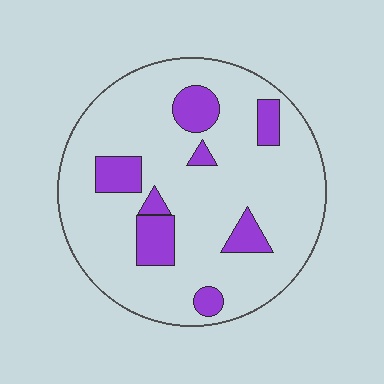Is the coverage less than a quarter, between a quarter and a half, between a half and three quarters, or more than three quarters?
Less than a quarter.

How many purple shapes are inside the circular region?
8.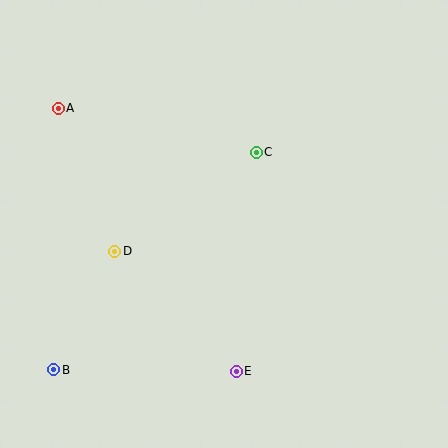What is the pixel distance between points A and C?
The distance between A and C is 203 pixels.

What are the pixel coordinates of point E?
Point E is at (236, 371).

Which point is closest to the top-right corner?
Point C is closest to the top-right corner.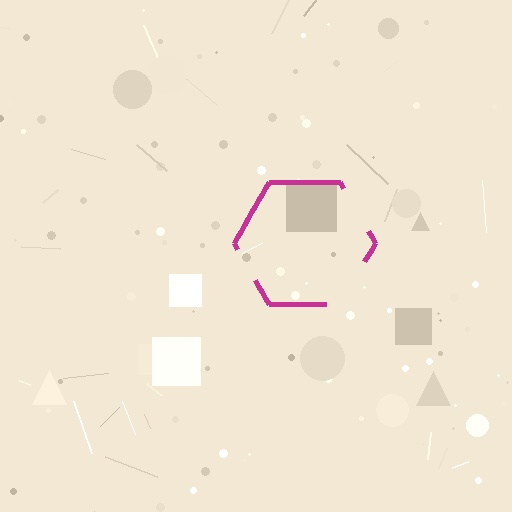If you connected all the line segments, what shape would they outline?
They would outline a hexagon.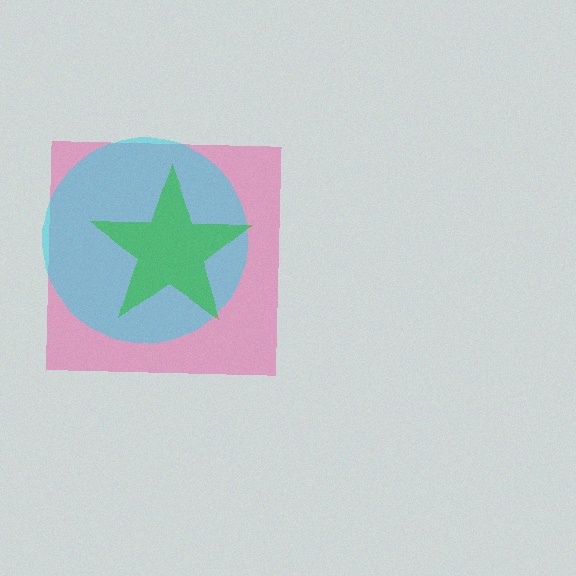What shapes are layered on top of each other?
The layered shapes are: a pink square, a cyan circle, a green star.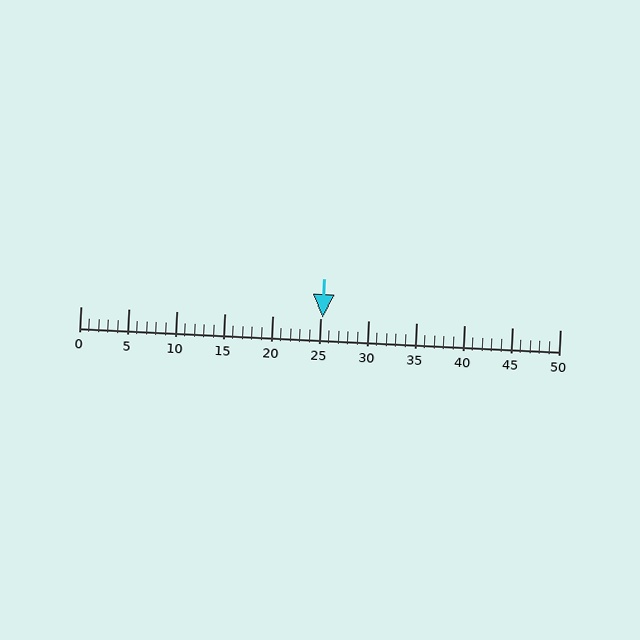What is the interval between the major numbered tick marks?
The major tick marks are spaced 5 units apart.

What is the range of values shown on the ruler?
The ruler shows values from 0 to 50.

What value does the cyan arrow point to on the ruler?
The cyan arrow points to approximately 25.